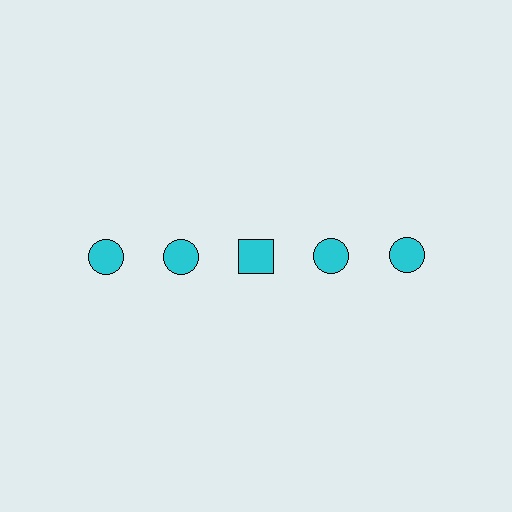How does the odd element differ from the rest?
It has a different shape: square instead of circle.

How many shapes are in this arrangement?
There are 5 shapes arranged in a grid pattern.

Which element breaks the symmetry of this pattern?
The cyan square in the top row, center column breaks the symmetry. All other shapes are cyan circles.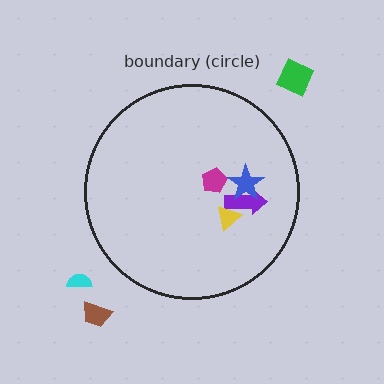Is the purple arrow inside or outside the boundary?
Inside.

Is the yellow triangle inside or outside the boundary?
Inside.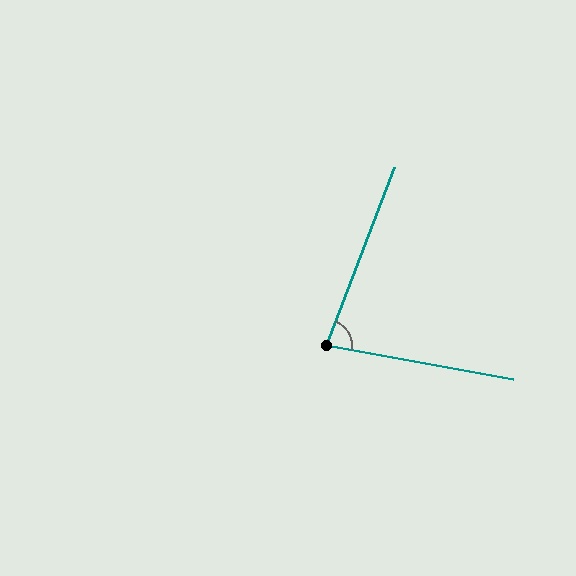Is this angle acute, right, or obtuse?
It is acute.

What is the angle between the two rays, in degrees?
Approximately 80 degrees.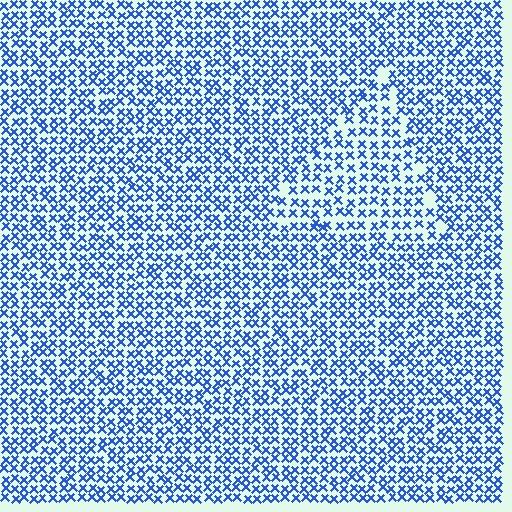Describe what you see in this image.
The image contains small blue elements arranged at two different densities. A triangle-shaped region is visible where the elements are less densely packed than the surrounding area.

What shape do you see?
I see a triangle.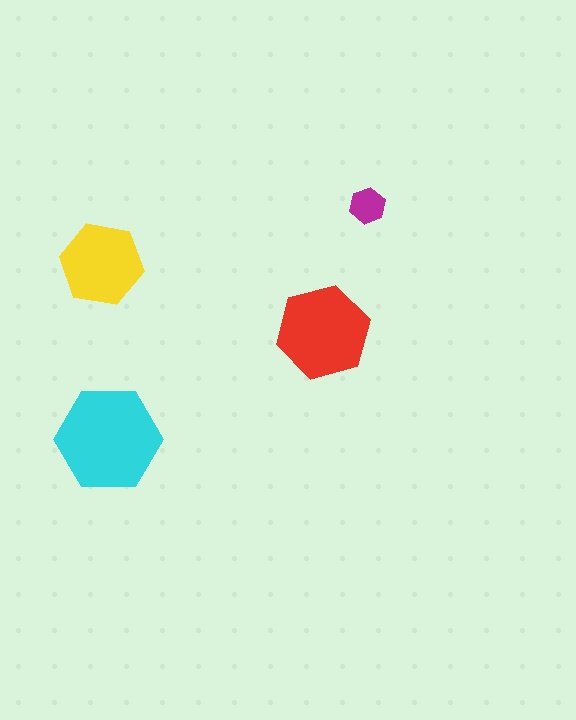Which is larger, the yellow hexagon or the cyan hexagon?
The cyan one.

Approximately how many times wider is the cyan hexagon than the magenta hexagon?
About 3 times wider.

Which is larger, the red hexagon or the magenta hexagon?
The red one.